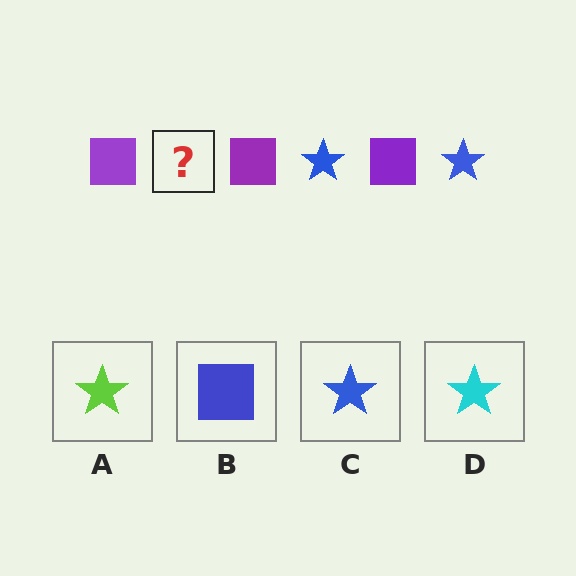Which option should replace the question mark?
Option C.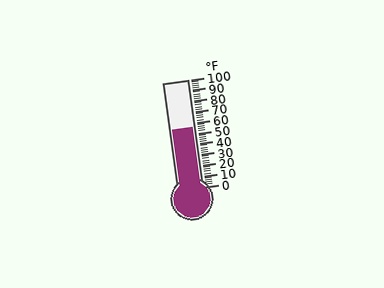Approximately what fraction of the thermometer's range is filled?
The thermometer is filled to approximately 55% of its range.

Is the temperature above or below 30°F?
The temperature is above 30°F.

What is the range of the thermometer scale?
The thermometer scale ranges from 0°F to 100°F.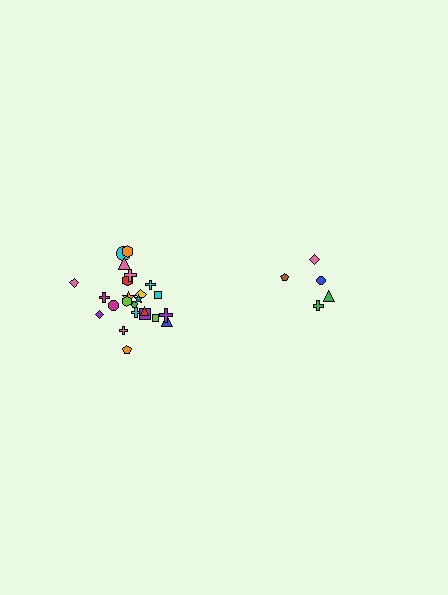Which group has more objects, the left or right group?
The left group.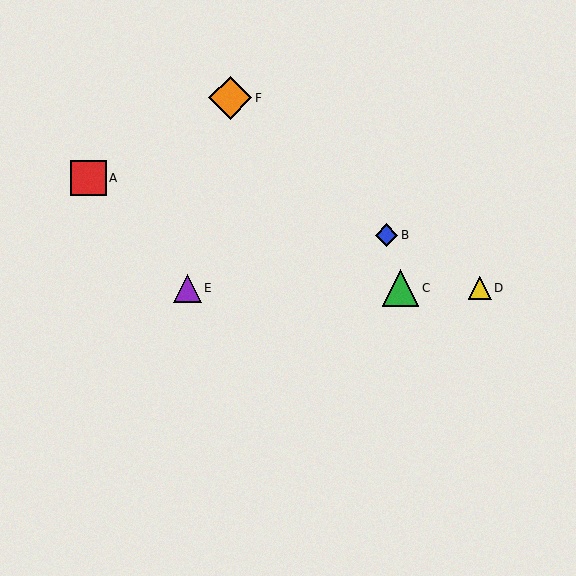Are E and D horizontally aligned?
Yes, both are at y≈288.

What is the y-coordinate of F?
Object F is at y≈98.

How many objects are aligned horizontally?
3 objects (C, D, E) are aligned horizontally.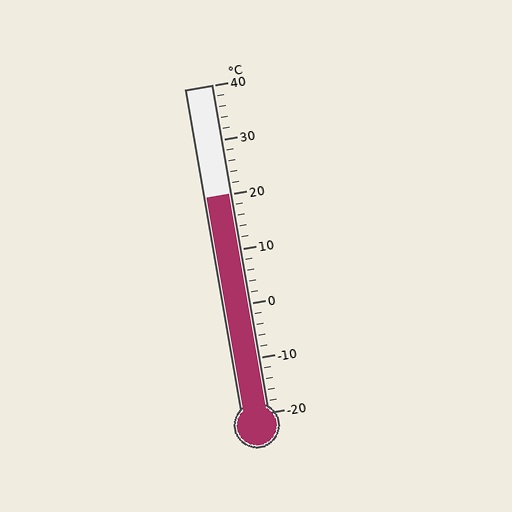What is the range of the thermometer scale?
The thermometer scale ranges from -20°C to 40°C.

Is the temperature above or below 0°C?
The temperature is above 0°C.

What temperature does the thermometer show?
The thermometer shows approximately 20°C.